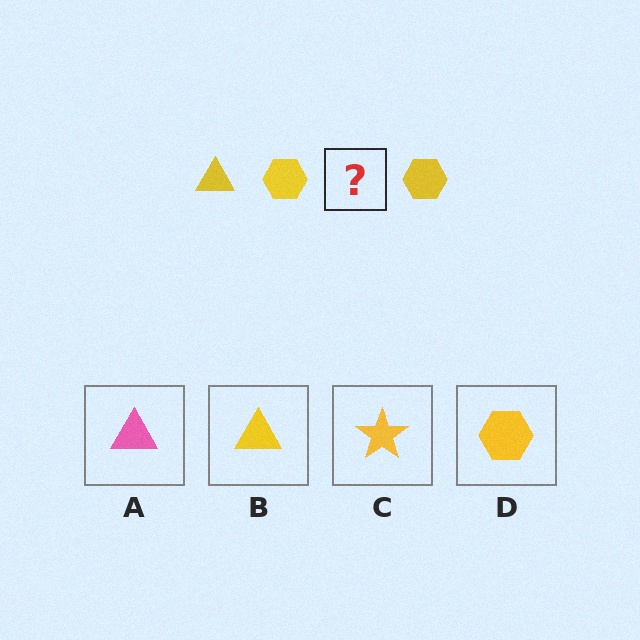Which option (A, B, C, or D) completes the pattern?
B.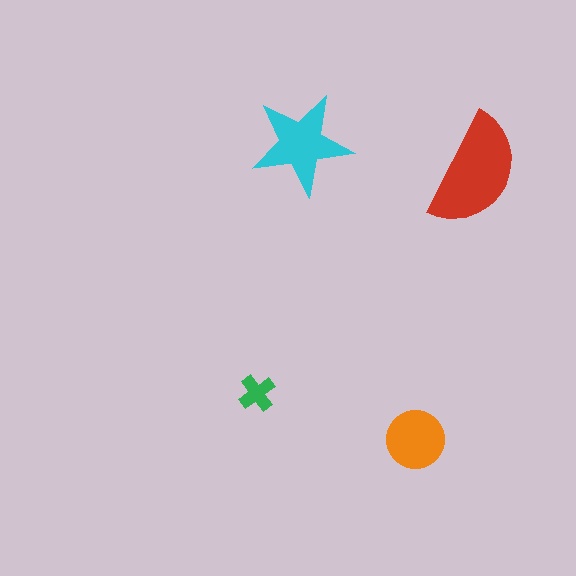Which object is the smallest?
The green cross.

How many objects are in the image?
There are 4 objects in the image.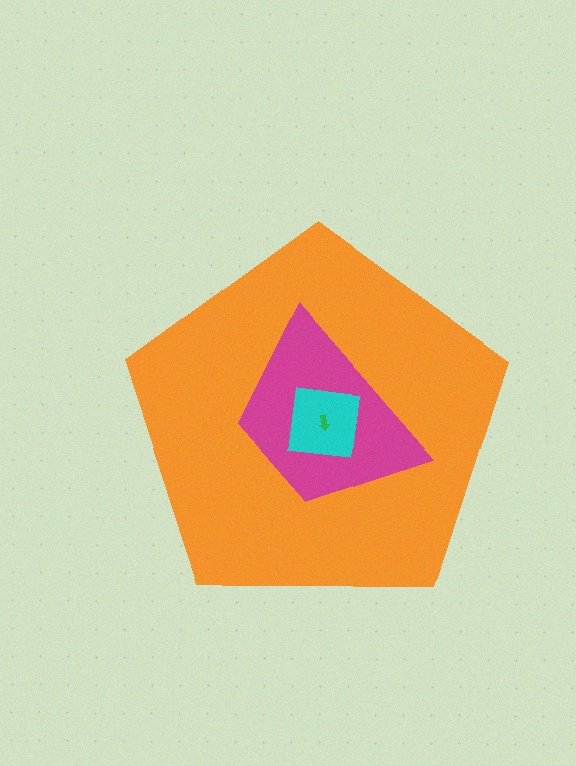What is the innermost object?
The green arrow.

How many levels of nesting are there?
4.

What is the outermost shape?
The orange pentagon.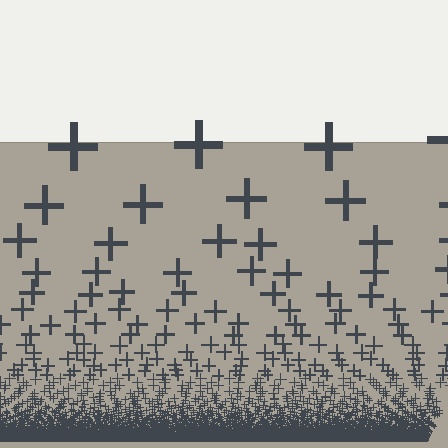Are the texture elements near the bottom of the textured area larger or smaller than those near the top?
Smaller. The gradient is inverted — elements near the bottom are smaller and denser.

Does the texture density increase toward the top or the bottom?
Density increases toward the bottom.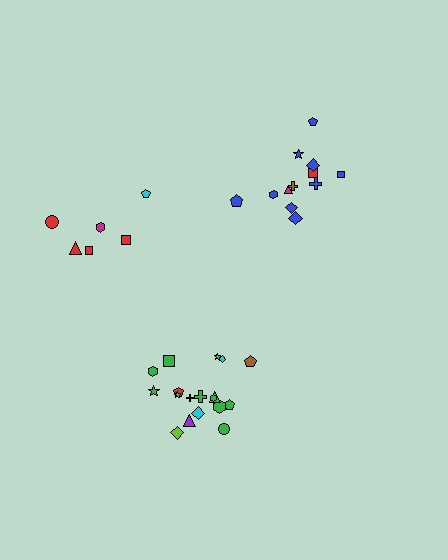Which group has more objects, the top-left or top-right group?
The top-right group.